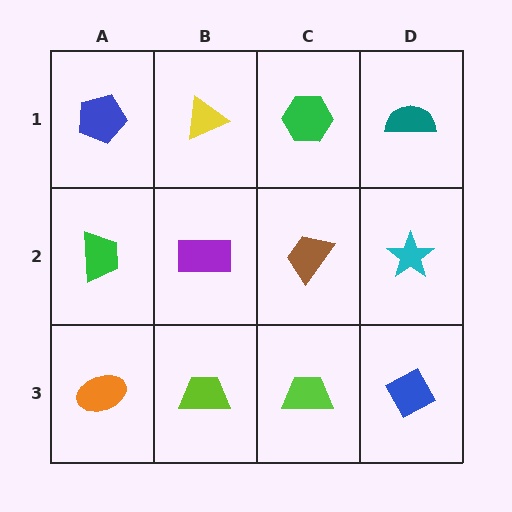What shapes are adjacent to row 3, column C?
A brown trapezoid (row 2, column C), a lime trapezoid (row 3, column B), a blue diamond (row 3, column D).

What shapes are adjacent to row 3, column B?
A purple rectangle (row 2, column B), an orange ellipse (row 3, column A), a lime trapezoid (row 3, column C).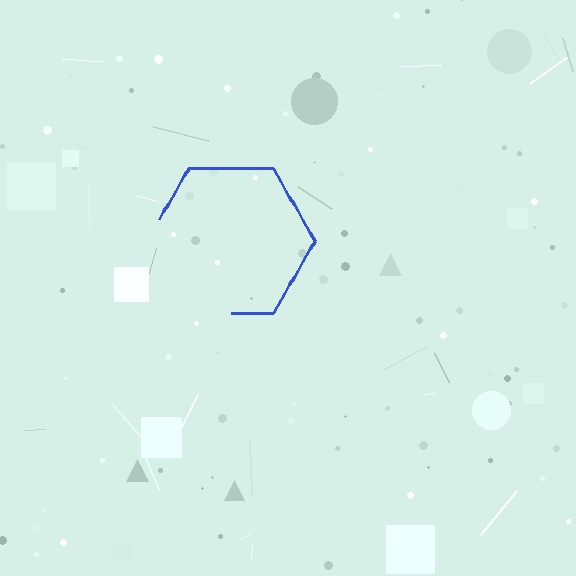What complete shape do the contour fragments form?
The contour fragments form a hexagon.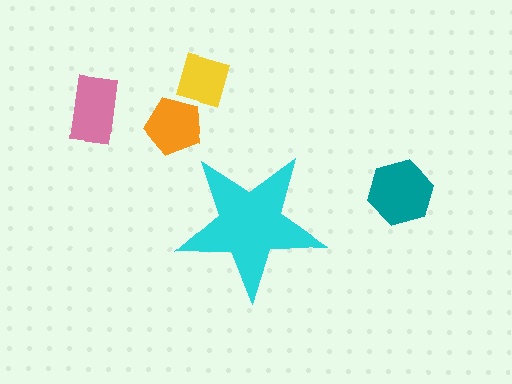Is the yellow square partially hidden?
No, the yellow square is fully visible.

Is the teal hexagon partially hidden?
No, the teal hexagon is fully visible.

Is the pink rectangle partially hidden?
No, the pink rectangle is fully visible.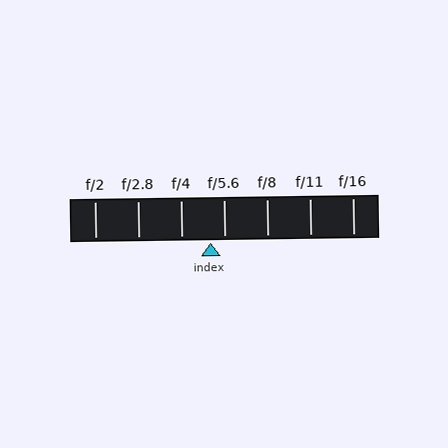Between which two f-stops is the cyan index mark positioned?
The index mark is between f/4 and f/5.6.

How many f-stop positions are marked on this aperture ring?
There are 7 f-stop positions marked.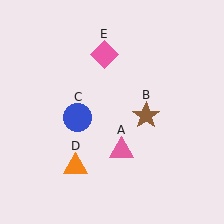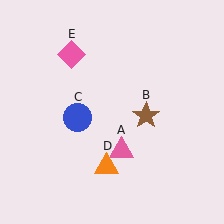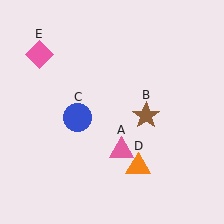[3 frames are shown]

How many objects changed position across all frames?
2 objects changed position: orange triangle (object D), pink diamond (object E).